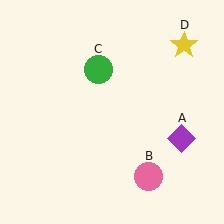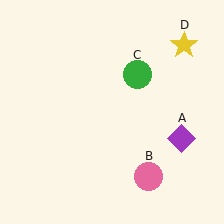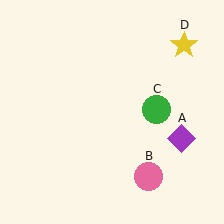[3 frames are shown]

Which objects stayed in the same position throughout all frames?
Purple diamond (object A) and pink circle (object B) and yellow star (object D) remained stationary.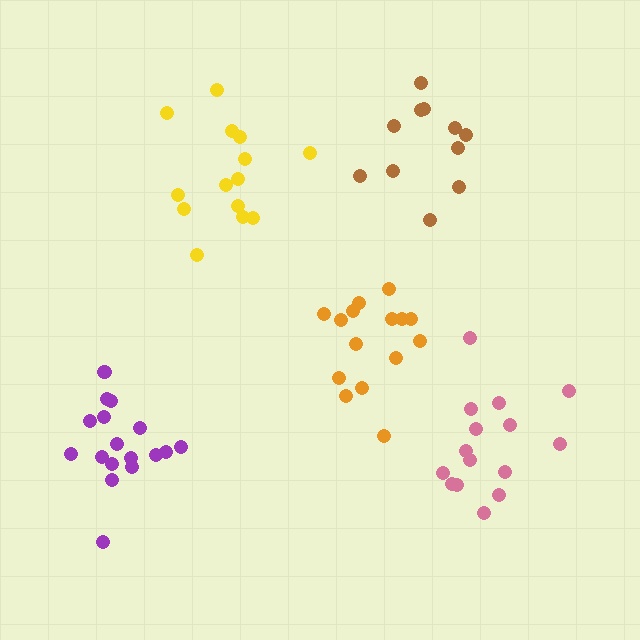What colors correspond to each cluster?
The clusters are colored: pink, orange, yellow, brown, purple.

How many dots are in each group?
Group 1: 15 dots, Group 2: 15 dots, Group 3: 14 dots, Group 4: 11 dots, Group 5: 17 dots (72 total).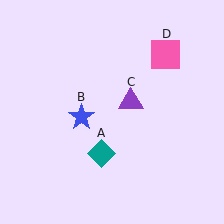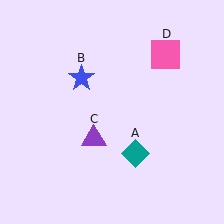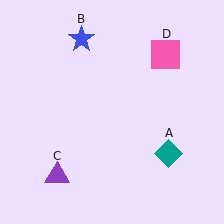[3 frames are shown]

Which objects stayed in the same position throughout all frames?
Pink square (object D) remained stationary.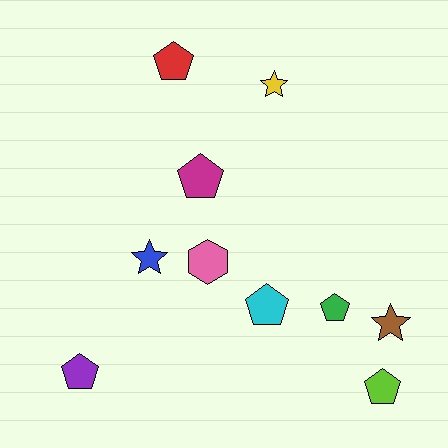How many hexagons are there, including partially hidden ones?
There is 1 hexagon.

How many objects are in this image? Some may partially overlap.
There are 10 objects.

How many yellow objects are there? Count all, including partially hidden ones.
There is 1 yellow object.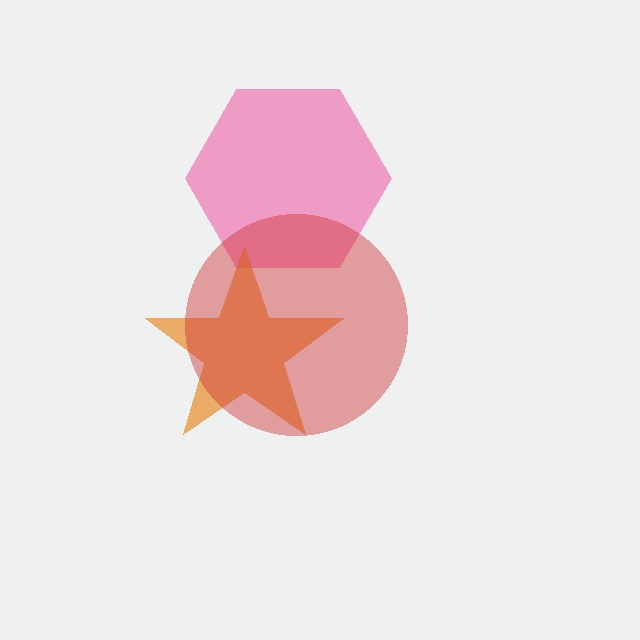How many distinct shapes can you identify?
There are 3 distinct shapes: a pink hexagon, an orange star, a red circle.